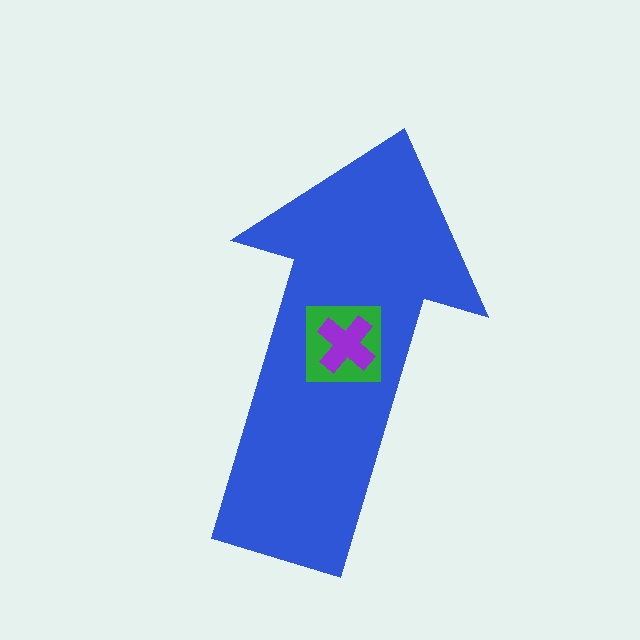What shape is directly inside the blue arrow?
The green square.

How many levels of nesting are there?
3.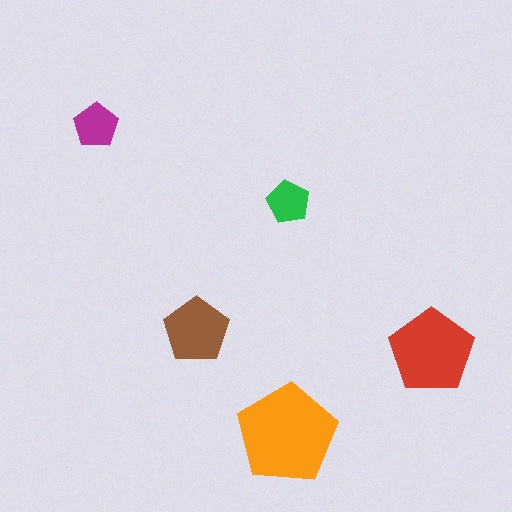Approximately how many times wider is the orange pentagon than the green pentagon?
About 2.5 times wider.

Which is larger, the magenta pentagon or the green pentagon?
The magenta one.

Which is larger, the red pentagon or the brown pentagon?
The red one.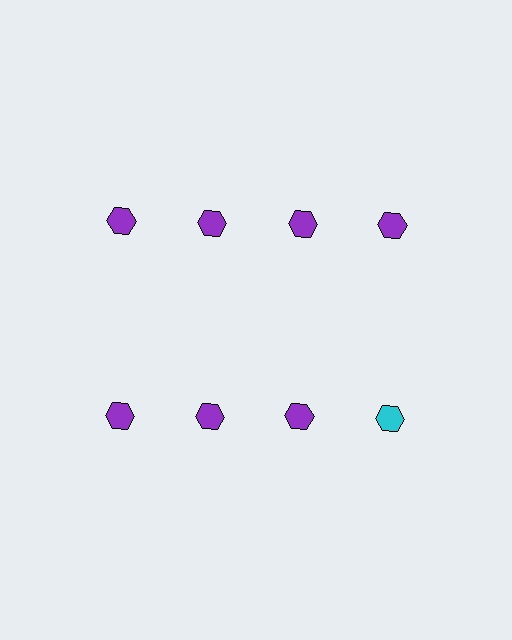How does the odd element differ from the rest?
It has a different color: cyan instead of purple.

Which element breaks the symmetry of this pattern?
The cyan hexagon in the second row, second from right column breaks the symmetry. All other shapes are purple hexagons.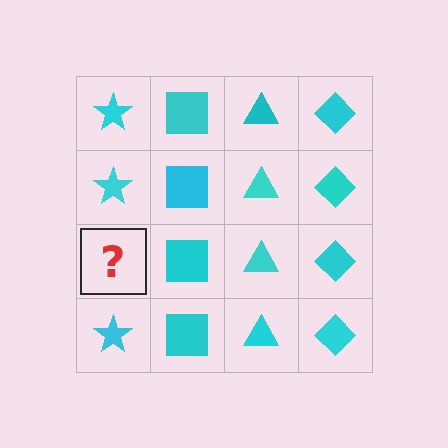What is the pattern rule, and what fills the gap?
The rule is that each column has a consistent shape. The gap should be filled with a cyan star.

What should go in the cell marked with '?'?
The missing cell should contain a cyan star.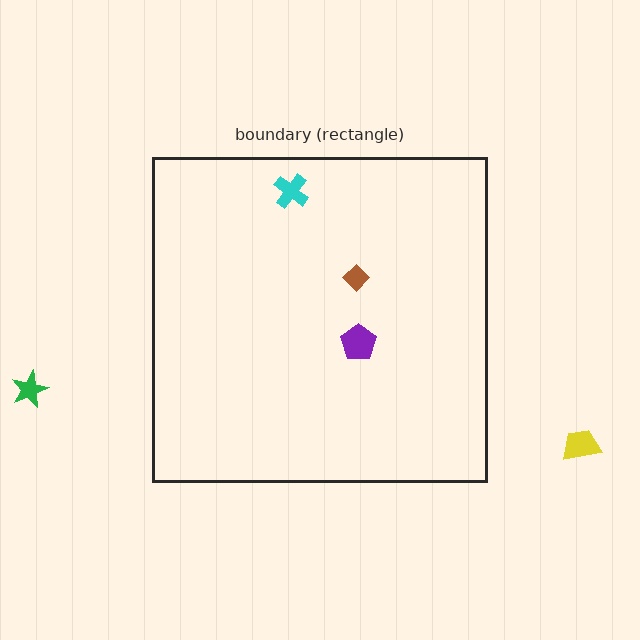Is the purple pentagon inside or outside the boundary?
Inside.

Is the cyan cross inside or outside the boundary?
Inside.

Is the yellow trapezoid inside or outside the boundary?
Outside.